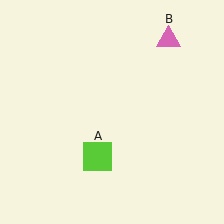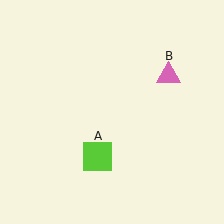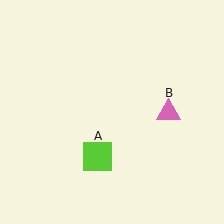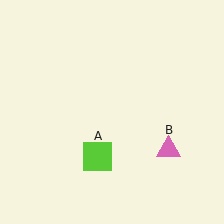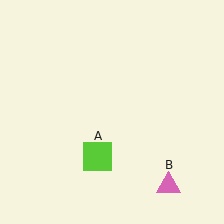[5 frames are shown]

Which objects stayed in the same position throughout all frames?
Lime square (object A) remained stationary.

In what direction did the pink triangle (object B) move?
The pink triangle (object B) moved down.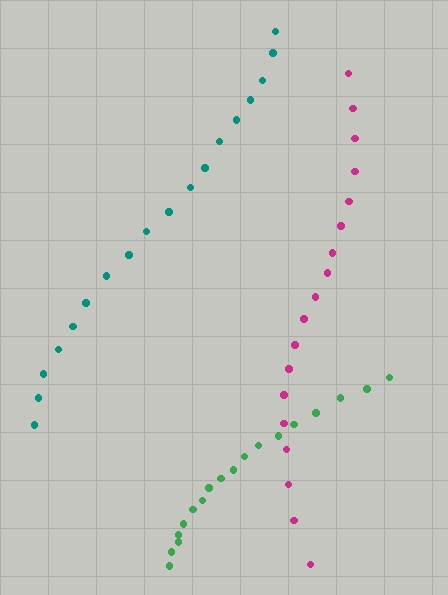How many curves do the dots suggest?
There are 3 distinct paths.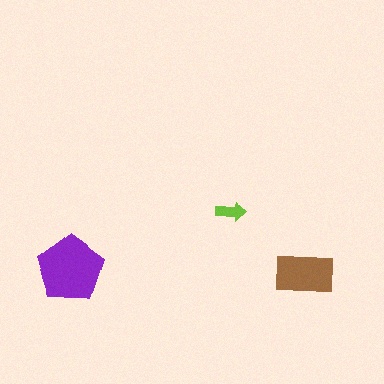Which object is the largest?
The purple pentagon.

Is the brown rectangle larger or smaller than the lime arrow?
Larger.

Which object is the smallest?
The lime arrow.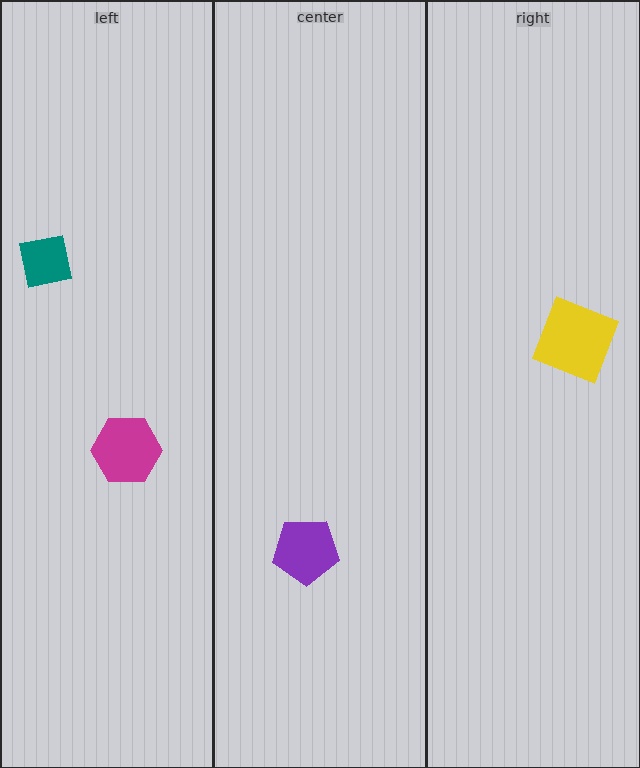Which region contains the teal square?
The left region.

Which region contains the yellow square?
The right region.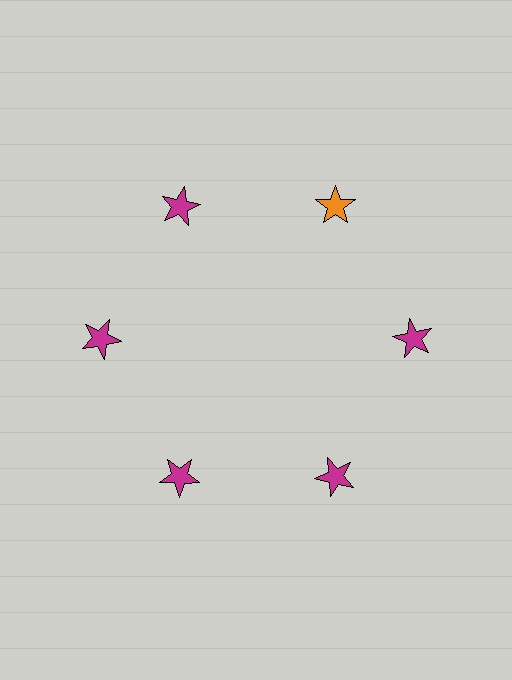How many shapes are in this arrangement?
There are 6 shapes arranged in a ring pattern.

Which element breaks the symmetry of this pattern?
The orange star at roughly the 1 o'clock position breaks the symmetry. All other shapes are magenta stars.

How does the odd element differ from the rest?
It has a different color: orange instead of magenta.